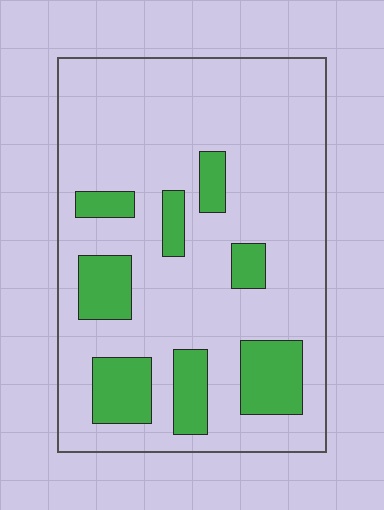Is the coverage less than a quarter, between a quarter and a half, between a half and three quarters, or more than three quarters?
Less than a quarter.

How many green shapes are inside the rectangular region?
8.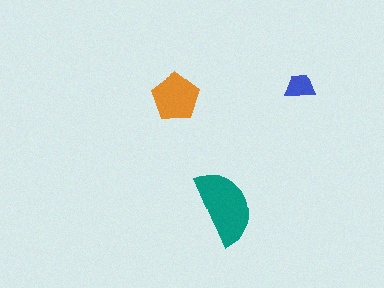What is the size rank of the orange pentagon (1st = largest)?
2nd.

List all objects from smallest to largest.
The blue trapezoid, the orange pentagon, the teal semicircle.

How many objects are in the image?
There are 3 objects in the image.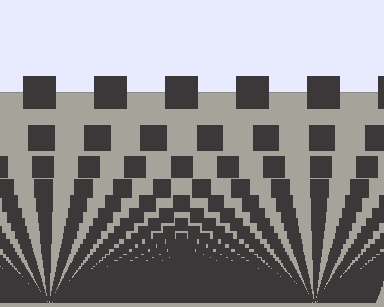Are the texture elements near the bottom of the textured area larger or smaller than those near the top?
Smaller. The gradient is inverted — elements near the bottom are smaller and denser.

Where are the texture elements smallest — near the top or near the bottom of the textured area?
Near the bottom.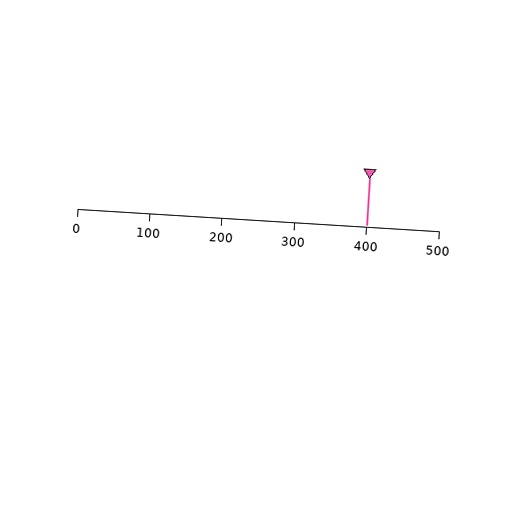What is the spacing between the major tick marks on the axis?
The major ticks are spaced 100 apart.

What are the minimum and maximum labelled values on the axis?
The axis runs from 0 to 500.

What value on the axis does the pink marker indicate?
The marker indicates approximately 400.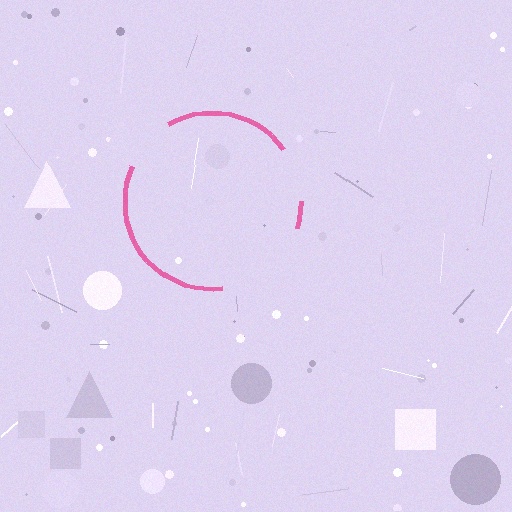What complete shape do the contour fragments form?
The contour fragments form a circle.